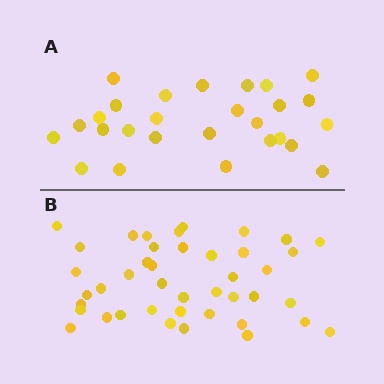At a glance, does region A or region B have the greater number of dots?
Region B (the bottom region) has more dots.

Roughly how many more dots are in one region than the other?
Region B has approximately 15 more dots than region A.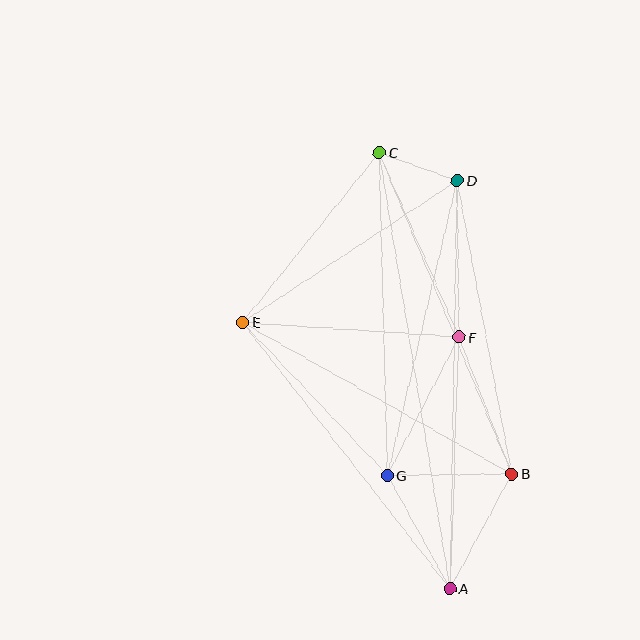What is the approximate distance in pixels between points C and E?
The distance between C and E is approximately 218 pixels.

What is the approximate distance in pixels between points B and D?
The distance between B and D is approximately 298 pixels.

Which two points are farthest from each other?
Points A and C are farthest from each other.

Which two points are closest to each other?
Points C and D are closest to each other.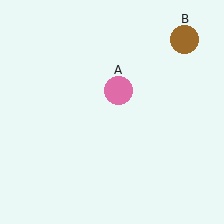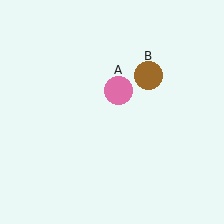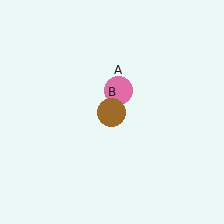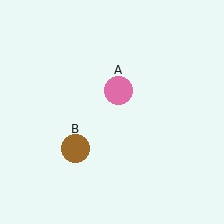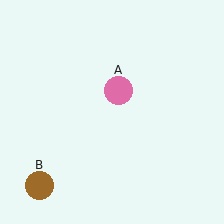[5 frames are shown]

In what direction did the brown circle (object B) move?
The brown circle (object B) moved down and to the left.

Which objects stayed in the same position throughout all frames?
Pink circle (object A) remained stationary.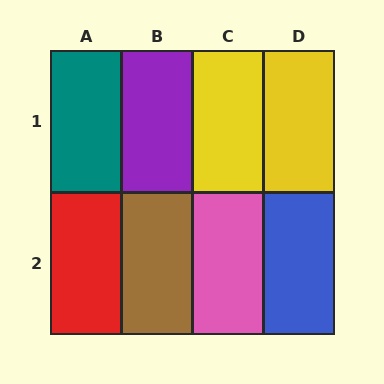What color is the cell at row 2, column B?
Brown.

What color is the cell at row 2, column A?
Red.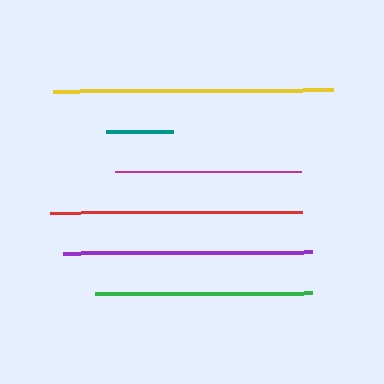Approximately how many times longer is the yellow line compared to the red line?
The yellow line is approximately 1.1 times the length of the red line.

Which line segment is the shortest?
The teal line is the shortest at approximately 68 pixels.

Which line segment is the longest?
The yellow line is the longest at approximately 280 pixels.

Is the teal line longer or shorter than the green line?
The green line is longer than the teal line.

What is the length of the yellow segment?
The yellow segment is approximately 280 pixels long.